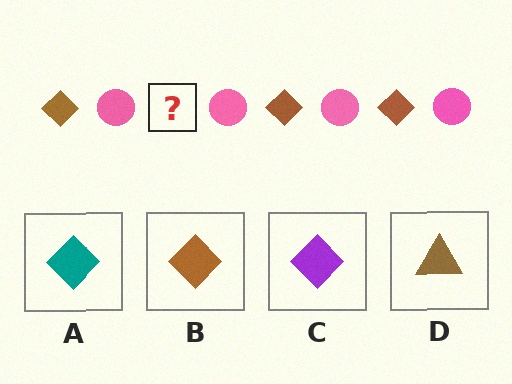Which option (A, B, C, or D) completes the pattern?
B.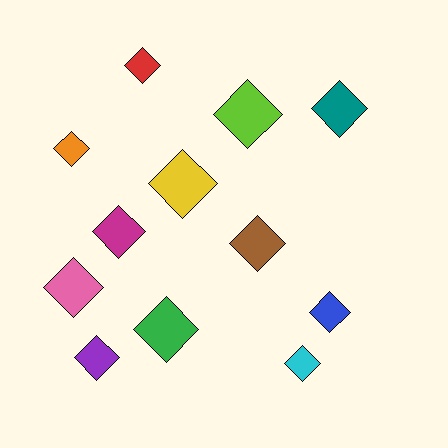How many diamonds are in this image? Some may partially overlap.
There are 12 diamonds.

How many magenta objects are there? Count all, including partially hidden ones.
There is 1 magenta object.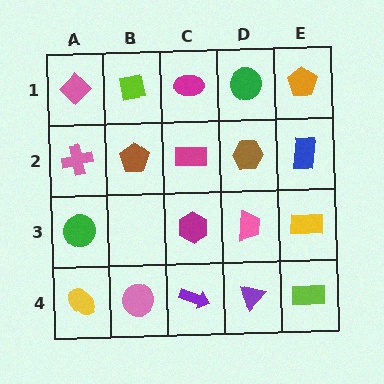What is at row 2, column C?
A magenta rectangle.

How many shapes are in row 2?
5 shapes.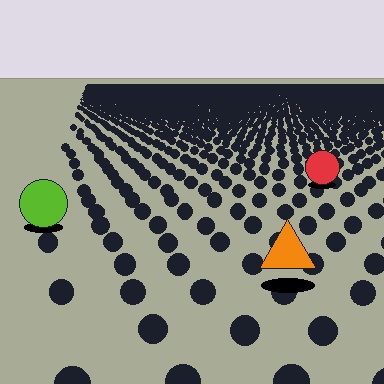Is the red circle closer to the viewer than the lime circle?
No. The lime circle is closer — you can tell from the texture gradient: the ground texture is coarser near it.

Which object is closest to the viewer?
The orange triangle is closest. The texture marks near it are larger and more spread out.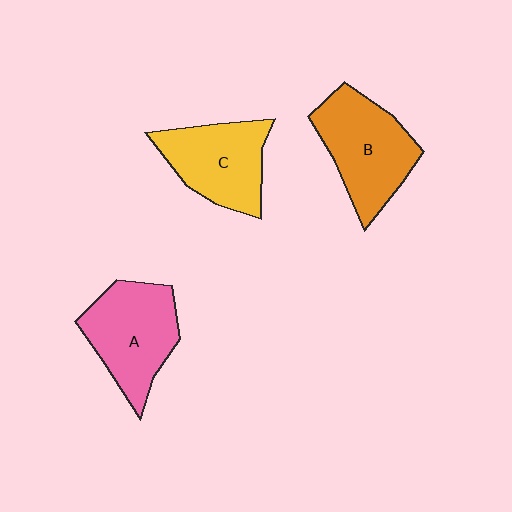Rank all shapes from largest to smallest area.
From largest to smallest: B (orange), A (pink), C (yellow).